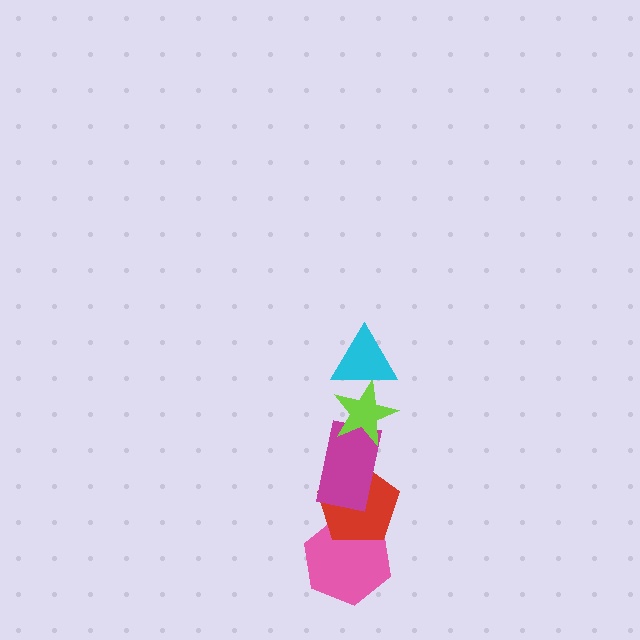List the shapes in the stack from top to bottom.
From top to bottom: the cyan triangle, the lime star, the magenta rectangle, the red pentagon, the pink hexagon.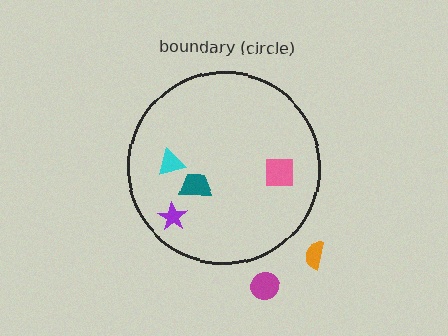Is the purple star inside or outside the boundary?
Inside.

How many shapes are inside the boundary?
4 inside, 2 outside.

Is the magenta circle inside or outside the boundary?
Outside.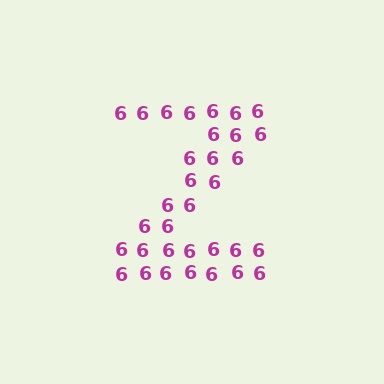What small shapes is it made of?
It is made of small digit 6's.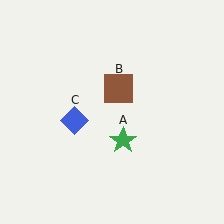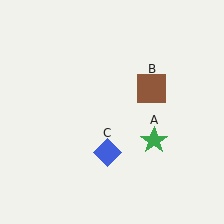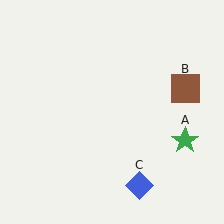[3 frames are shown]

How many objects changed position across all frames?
3 objects changed position: green star (object A), brown square (object B), blue diamond (object C).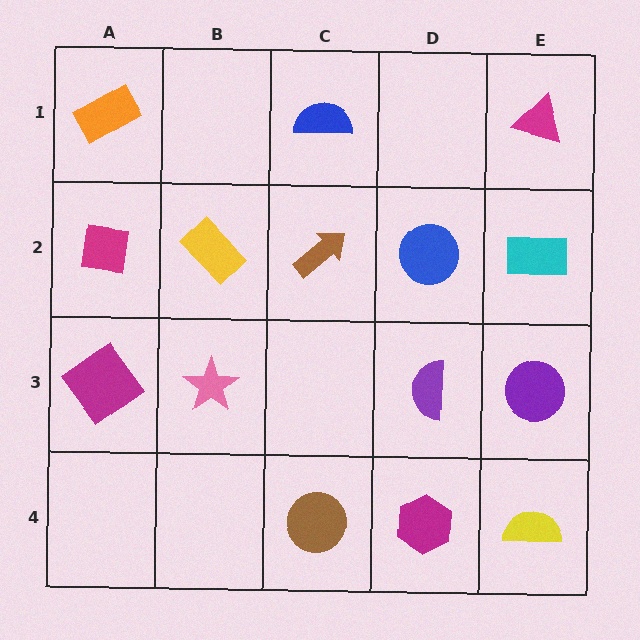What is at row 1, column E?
A magenta triangle.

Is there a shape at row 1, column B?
No, that cell is empty.